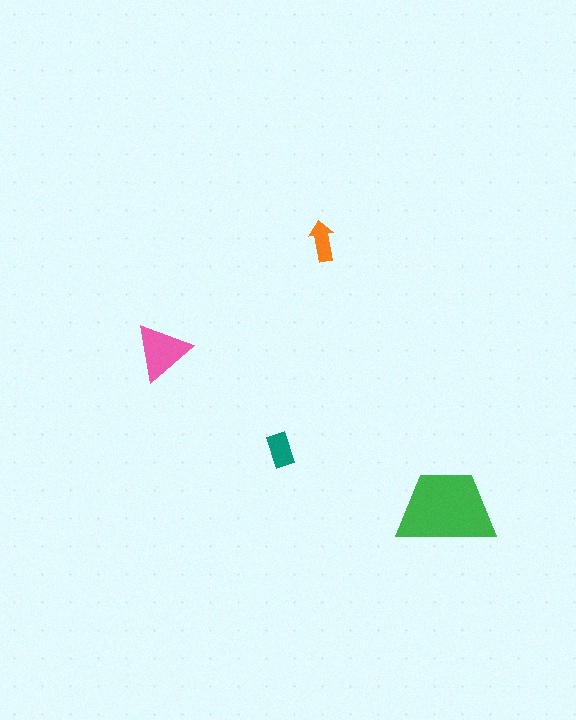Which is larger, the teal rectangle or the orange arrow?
The teal rectangle.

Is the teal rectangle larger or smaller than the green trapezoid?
Smaller.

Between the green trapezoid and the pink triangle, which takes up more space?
The green trapezoid.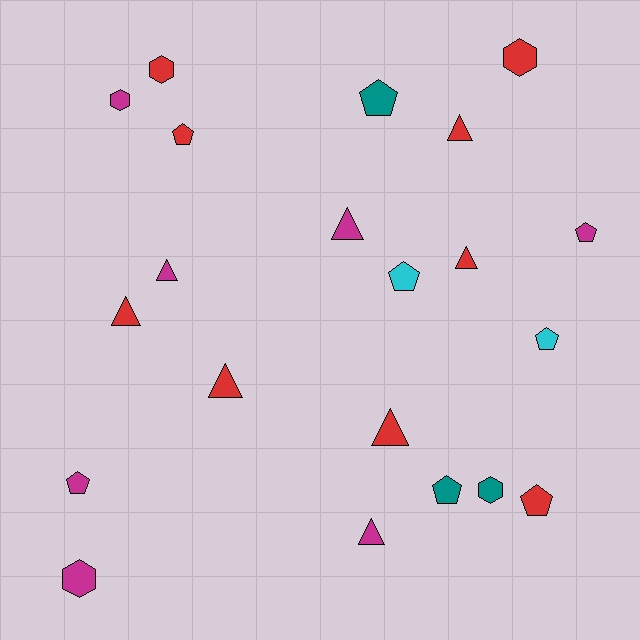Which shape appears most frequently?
Triangle, with 8 objects.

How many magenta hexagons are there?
There are 2 magenta hexagons.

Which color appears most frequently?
Red, with 9 objects.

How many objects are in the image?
There are 21 objects.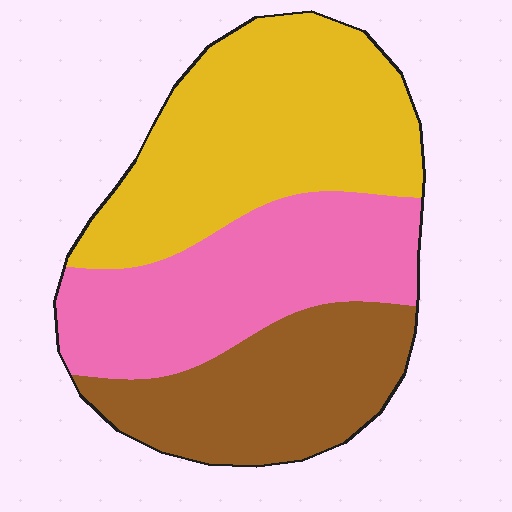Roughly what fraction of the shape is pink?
Pink covers roughly 35% of the shape.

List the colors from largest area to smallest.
From largest to smallest: yellow, pink, brown.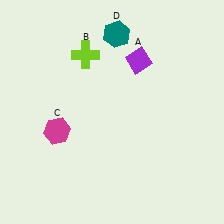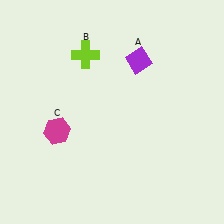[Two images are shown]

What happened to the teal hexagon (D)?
The teal hexagon (D) was removed in Image 2. It was in the top-right area of Image 1.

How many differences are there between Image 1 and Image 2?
There is 1 difference between the two images.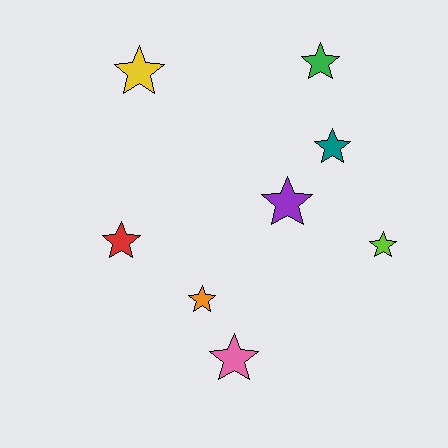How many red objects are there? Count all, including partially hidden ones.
There is 1 red object.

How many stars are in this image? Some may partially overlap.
There are 8 stars.